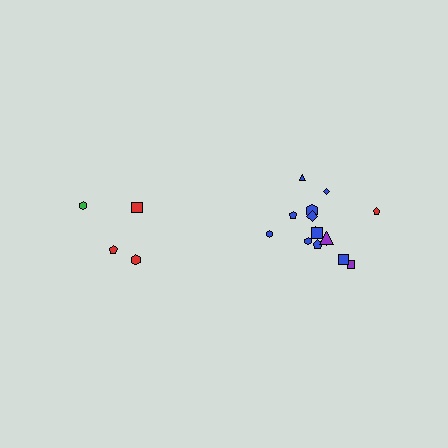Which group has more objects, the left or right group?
The right group.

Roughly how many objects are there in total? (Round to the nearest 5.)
Roughly 20 objects in total.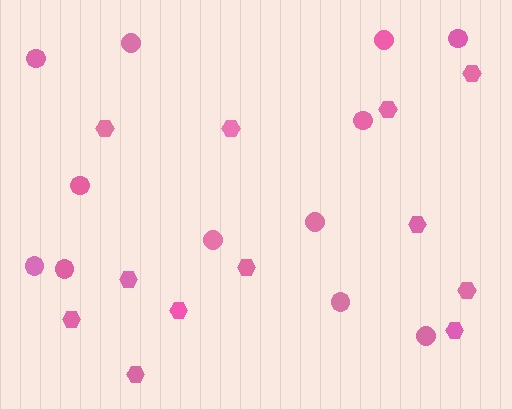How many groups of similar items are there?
There are 2 groups: one group of hexagons (12) and one group of circles (12).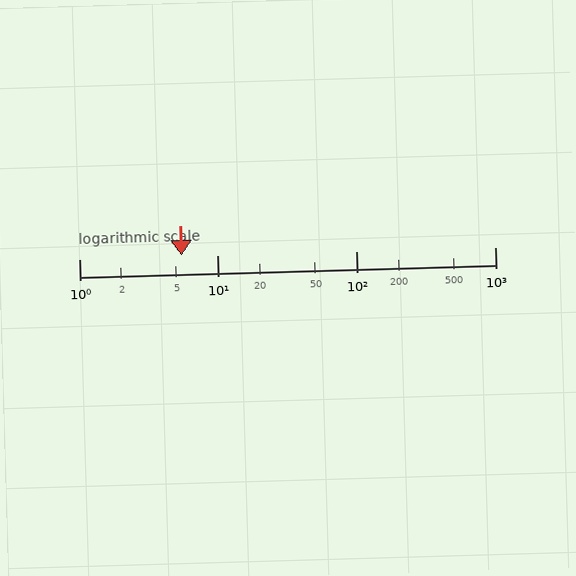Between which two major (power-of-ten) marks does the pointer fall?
The pointer is between 1 and 10.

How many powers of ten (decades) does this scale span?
The scale spans 3 decades, from 1 to 1000.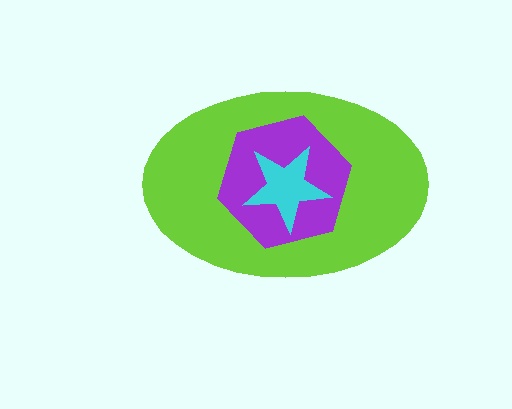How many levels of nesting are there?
3.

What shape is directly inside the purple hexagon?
The cyan star.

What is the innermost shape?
The cyan star.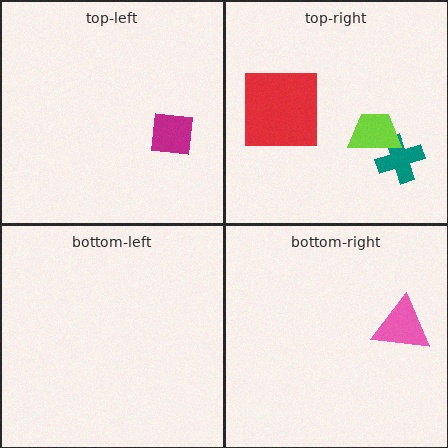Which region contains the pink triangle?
The bottom-right region.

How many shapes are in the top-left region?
1.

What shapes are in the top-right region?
The red square, the teal cross, the lime trapezoid.